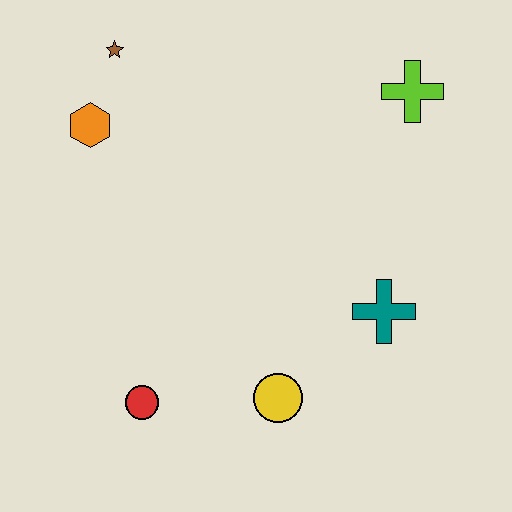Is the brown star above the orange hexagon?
Yes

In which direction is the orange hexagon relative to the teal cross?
The orange hexagon is to the left of the teal cross.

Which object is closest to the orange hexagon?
The brown star is closest to the orange hexagon.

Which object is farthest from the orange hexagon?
The teal cross is farthest from the orange hexagon.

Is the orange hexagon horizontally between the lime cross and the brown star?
No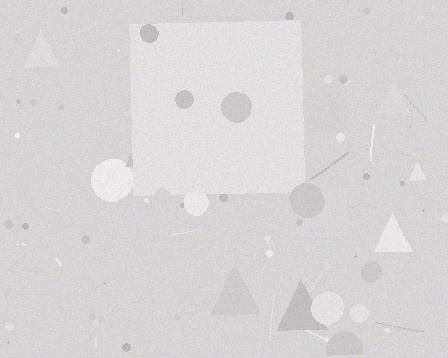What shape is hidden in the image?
A square is hidden in the image.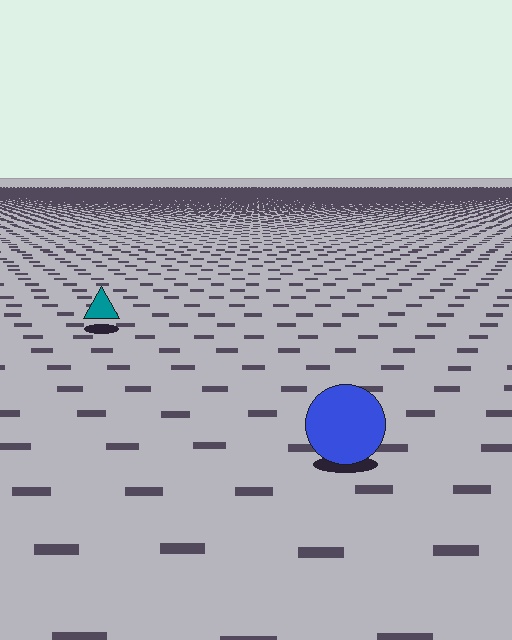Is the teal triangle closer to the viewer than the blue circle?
No. The blue circle is closer — you can tell from the texture gradient: the ground texture is coarser near it.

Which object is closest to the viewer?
The blue circle is closest. The texture marks near it are larger and more spread out.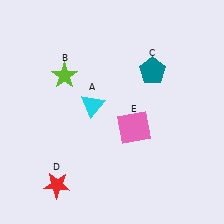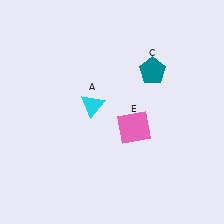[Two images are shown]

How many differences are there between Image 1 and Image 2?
There are 2 differences between the two images.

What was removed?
The lime star (B), the red star (D) were removed in Image 2.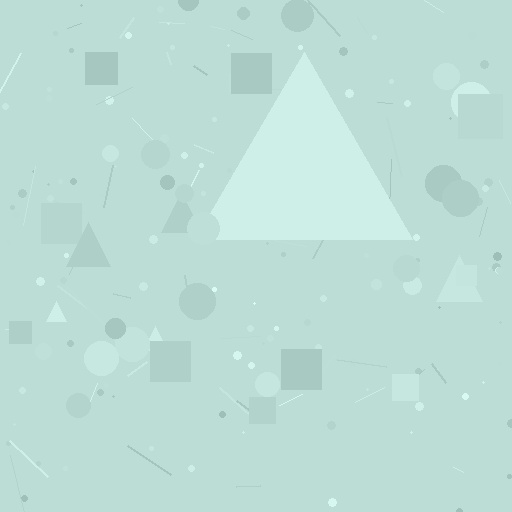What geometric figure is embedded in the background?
A triangle is embedded in the background.